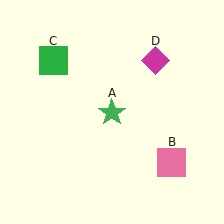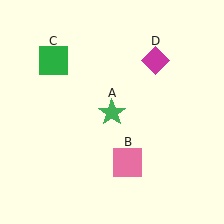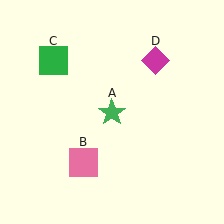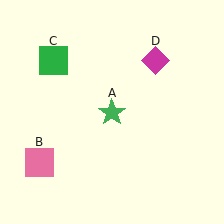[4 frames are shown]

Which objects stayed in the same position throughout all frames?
Green star (object A) and green square (object C) and magenta diamond (object D) remained stationary.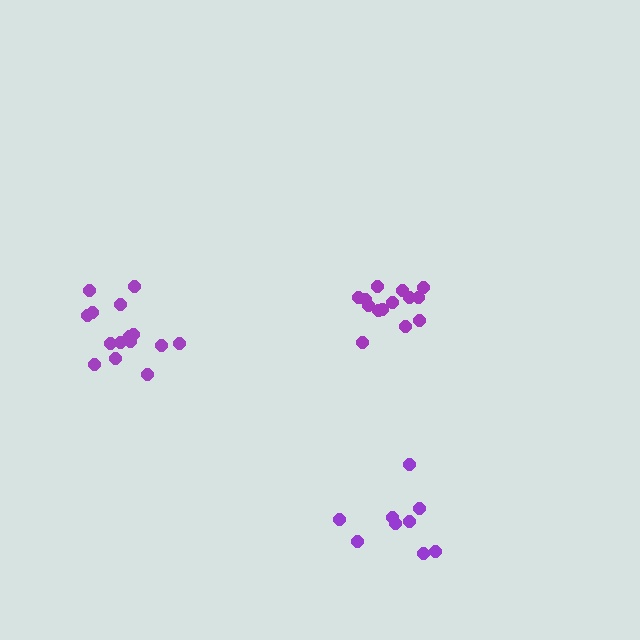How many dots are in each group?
Group 1: 15 dots, Group 2: 14 dots, Group 3: 9 dots (38 total).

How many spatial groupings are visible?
There are 3 spatial groupings.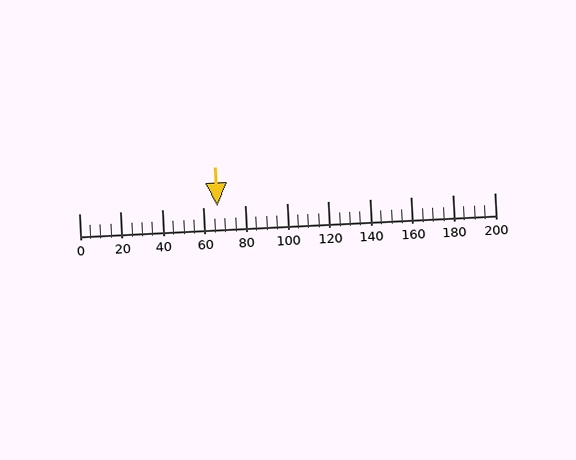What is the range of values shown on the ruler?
The ruler shows values from 0 to 200.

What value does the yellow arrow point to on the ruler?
The yellow arrow points to approximately 67.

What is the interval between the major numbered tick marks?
The major tick marks are spaced 20 units apart.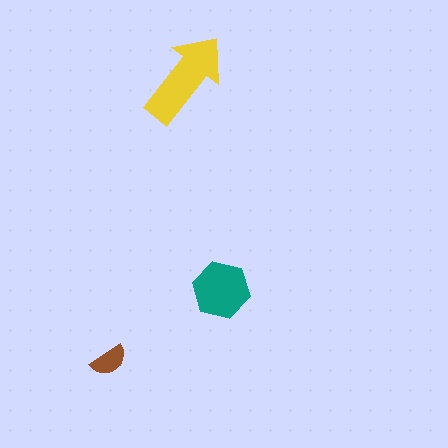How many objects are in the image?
There are 3 objects in the image.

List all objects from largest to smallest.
The yellow arrow, the teal hexagon, the brown semicircle.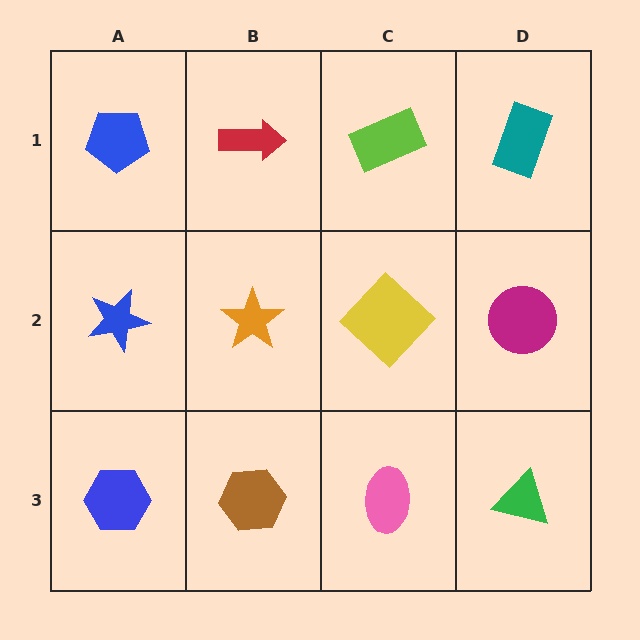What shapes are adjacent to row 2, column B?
A red arrow (row 1, column B), a brown hexagon (row 3, column B), a blue star (row 2, column A), a yellow diamond (row 2, column C).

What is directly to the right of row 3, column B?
A pink ellipse.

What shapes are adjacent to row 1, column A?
A blue star (row 2, column A), a red arrow (row 1, column B).